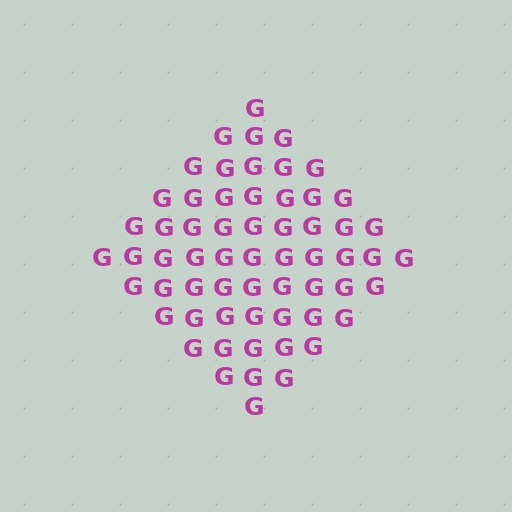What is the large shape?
The large shape is a diamond.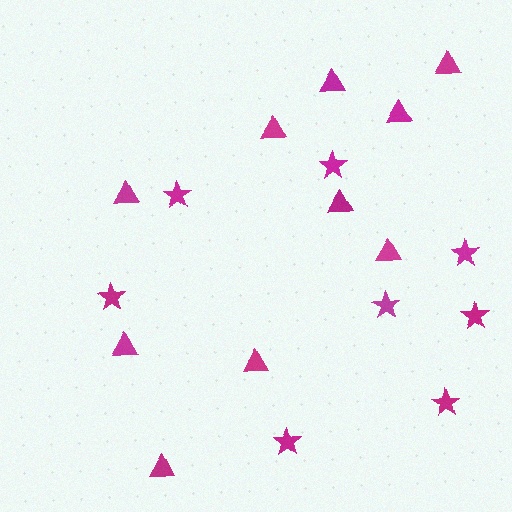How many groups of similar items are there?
There are 2 groups: one group of stars (8) and one group of triangles (10).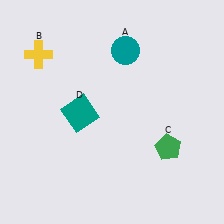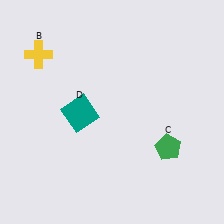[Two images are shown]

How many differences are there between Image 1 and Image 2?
There is 1 difference between the two images.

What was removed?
The teal circle (A) was removed in Image 2.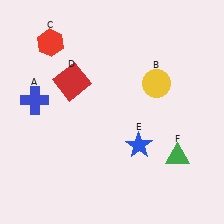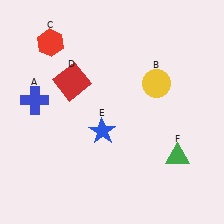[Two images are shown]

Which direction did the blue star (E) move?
The blue star (E) moved left.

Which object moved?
The blue star (E) moved left.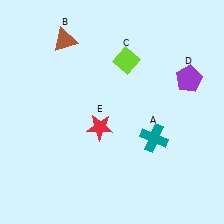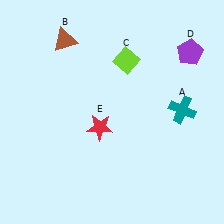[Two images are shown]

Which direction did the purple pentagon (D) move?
The purple pentagon (D) moved up.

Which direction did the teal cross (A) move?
The teal cross (A) moved right.